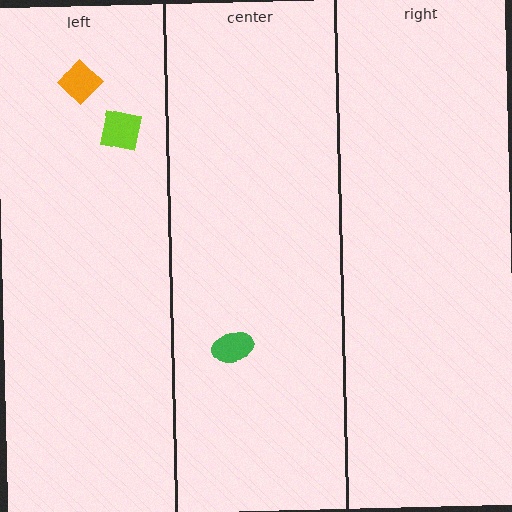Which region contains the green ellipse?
The center region.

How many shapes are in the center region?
1.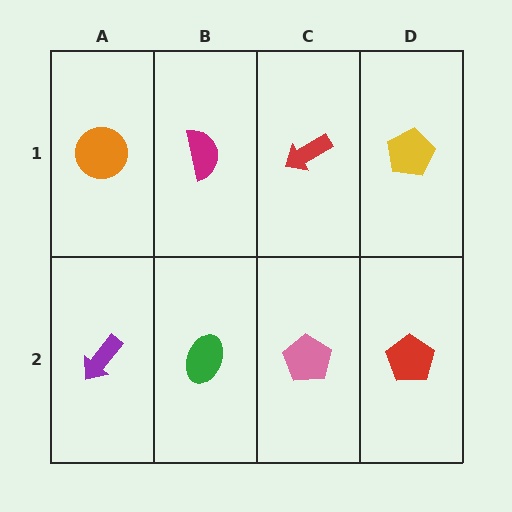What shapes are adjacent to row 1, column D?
A red pentagon (row 2, column D), a red arrow (row 1, column C).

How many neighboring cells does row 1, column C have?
3.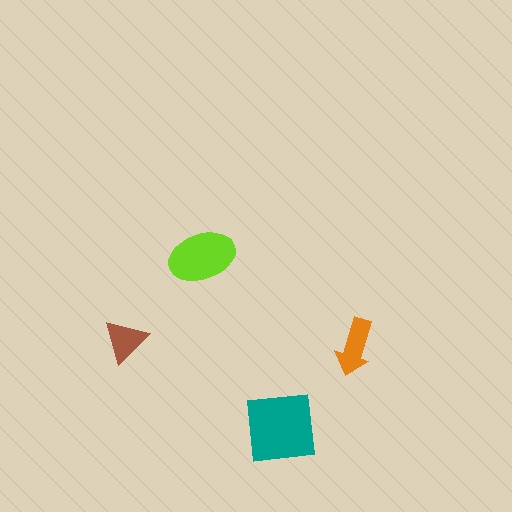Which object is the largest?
The teal square.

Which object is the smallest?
The brown triangle.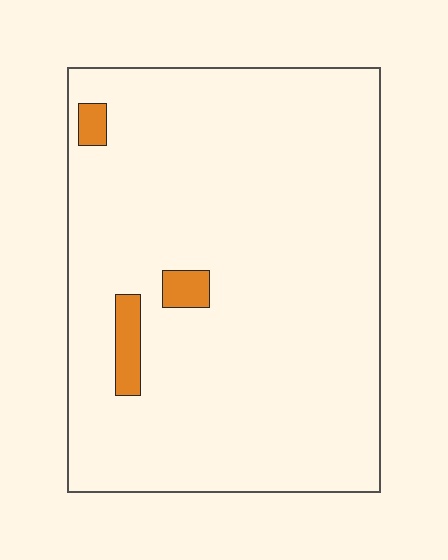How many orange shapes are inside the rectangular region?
3.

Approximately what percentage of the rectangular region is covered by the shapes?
Approximately 5%.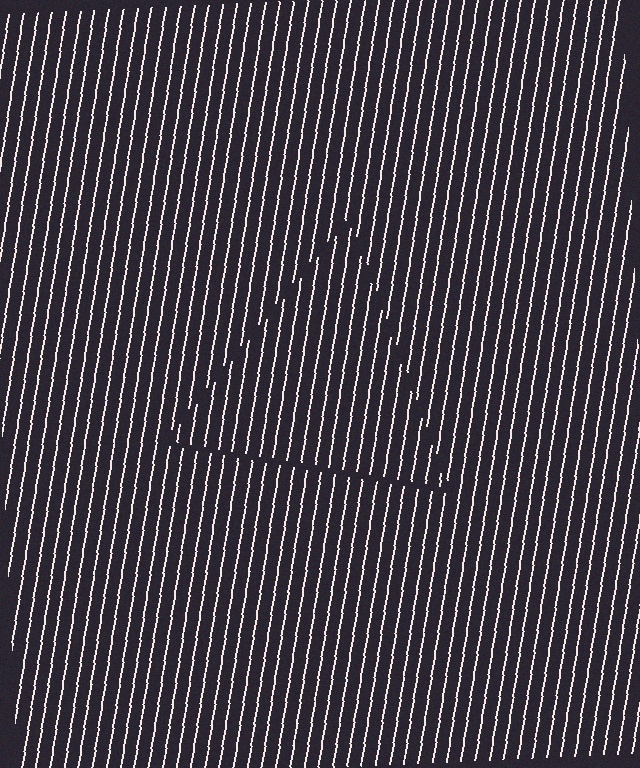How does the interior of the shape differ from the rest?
The interior of the shape contains the same grating, shifted by half a period — the contour is defined by the phase discontinuity where line-ends from the inner and outer gratings abut.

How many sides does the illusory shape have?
3 sides — the line-ends trace a triangle.